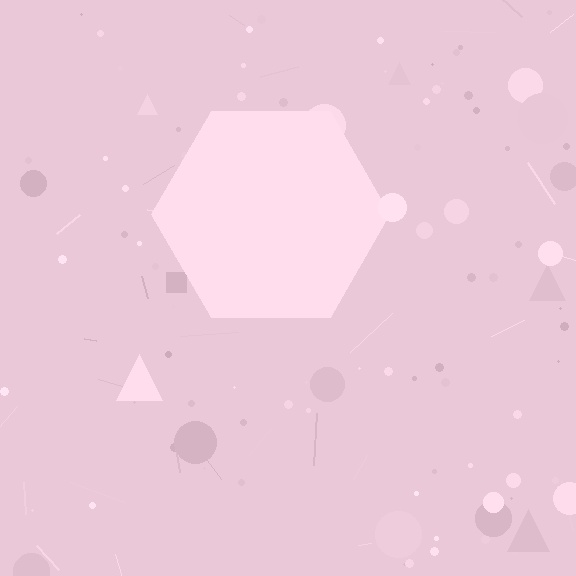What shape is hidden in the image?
A hexagon is hidden in the image.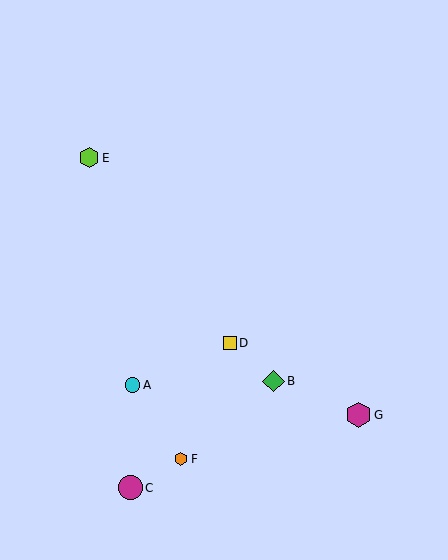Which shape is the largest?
The magenta hexagon (labeled G) is the largest.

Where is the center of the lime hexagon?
The center of the lime hexagon is at (89, 158).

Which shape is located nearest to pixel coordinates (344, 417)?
The magenta hexagon (labeled G) at (358, 415) is nearest to that location.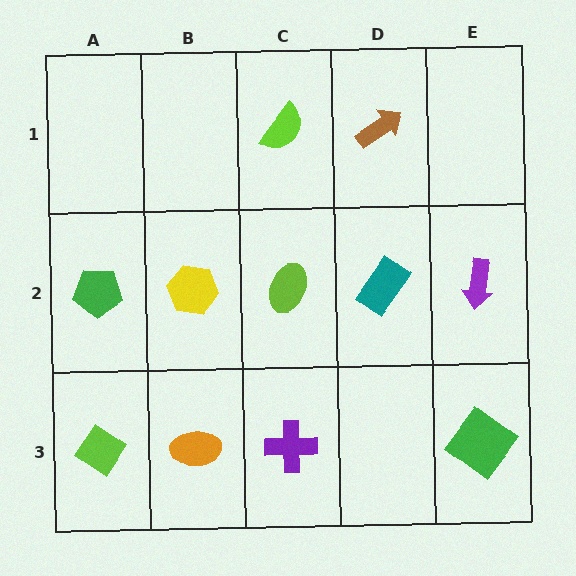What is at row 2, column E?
A purple arrow.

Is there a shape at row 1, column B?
No, that cell is empty.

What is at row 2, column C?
A lime ellipse.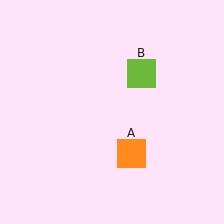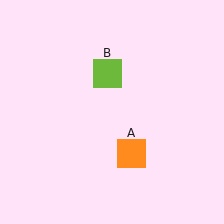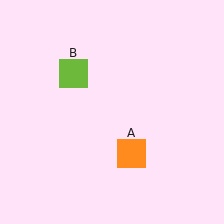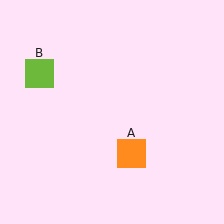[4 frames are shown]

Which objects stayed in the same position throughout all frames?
Orange square (object A) remained stationary.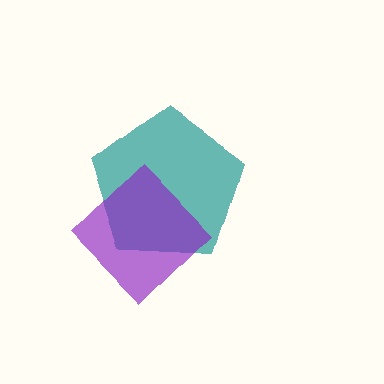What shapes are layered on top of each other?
The layered shapes are: a teal pentagon, a purple diamond.